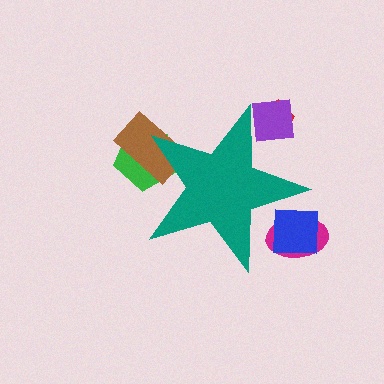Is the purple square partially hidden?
Yes, the purple square is partially hidden behind the teal star.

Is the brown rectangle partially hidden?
Yes, the brown rectangle is partially hidden behind the teal star.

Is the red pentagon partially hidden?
Yes, the red pentagon is partially hidden behind the teal star.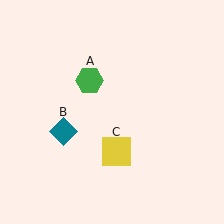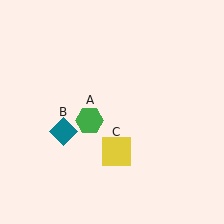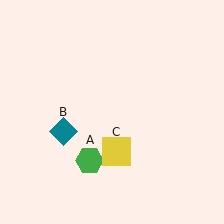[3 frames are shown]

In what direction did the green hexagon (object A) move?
The green hexagon (object A) moved down.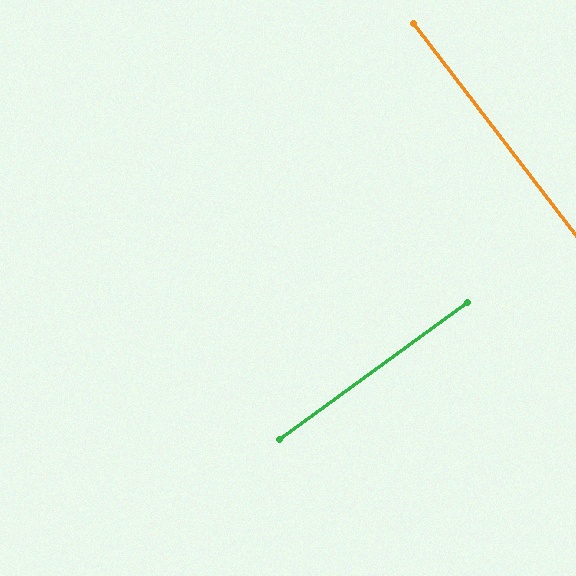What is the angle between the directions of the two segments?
Approximately 89 degrees.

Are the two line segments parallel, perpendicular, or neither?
Perpendicular — they meet at approximately 89°.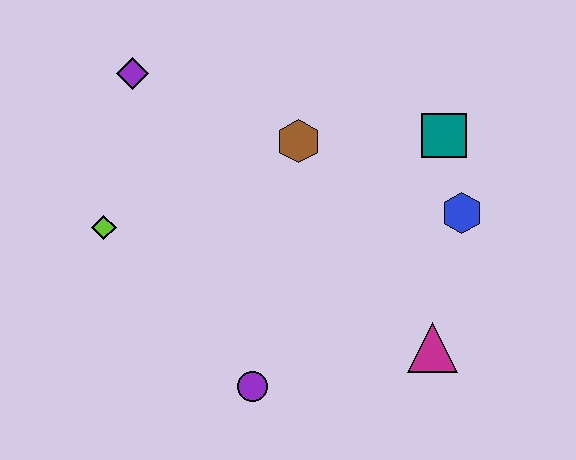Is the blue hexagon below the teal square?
Yes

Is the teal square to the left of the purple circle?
No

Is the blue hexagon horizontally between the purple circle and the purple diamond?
No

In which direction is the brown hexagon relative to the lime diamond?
The brown hexagon is to the right of the lime diamond.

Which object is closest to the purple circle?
The magenta triangle is closest to the purple circle.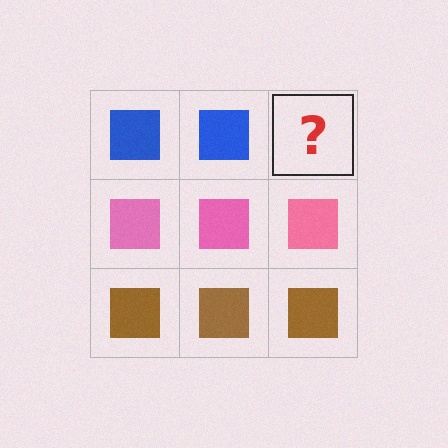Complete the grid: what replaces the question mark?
The question mark should be replaced with a blue square.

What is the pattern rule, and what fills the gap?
The rule is that each row has a consistent color. The gap should be filled with a blue square.